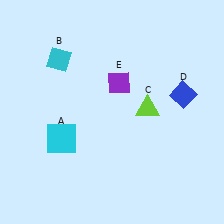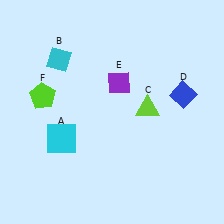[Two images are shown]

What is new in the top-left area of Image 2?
A lime pentagon (F) was added in the top-left area of Image 2.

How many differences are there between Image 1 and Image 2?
There is 1 difference between the two images.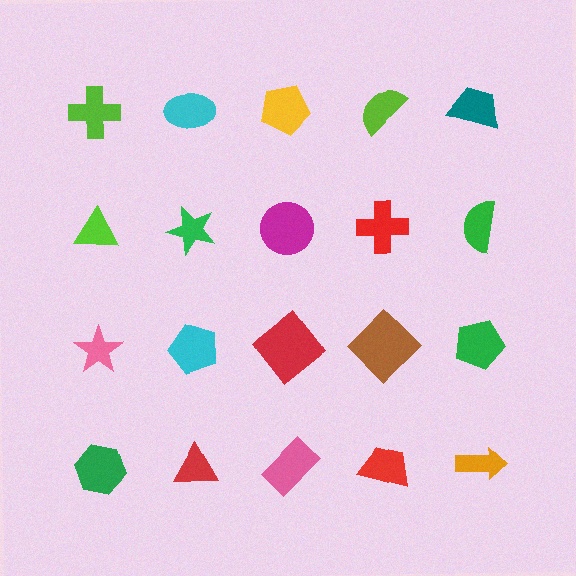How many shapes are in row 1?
5 shapes.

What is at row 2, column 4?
A red cross.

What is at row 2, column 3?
A magenta circle.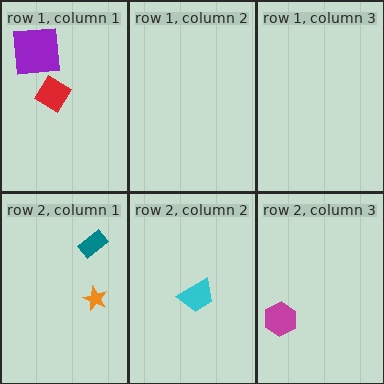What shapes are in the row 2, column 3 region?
The magenta hexagon.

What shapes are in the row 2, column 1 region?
The teal rectangle, the orange star.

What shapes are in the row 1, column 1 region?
The purple square, the red diamond.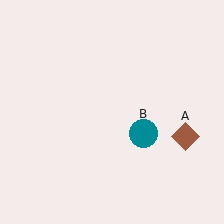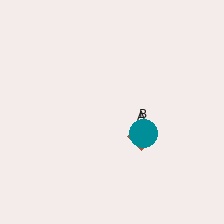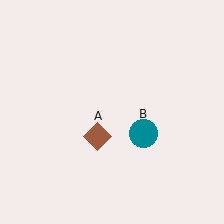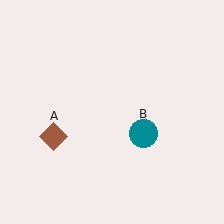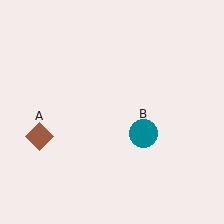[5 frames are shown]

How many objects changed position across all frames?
1 object changed position: brown diamond (object A).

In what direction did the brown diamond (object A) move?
The brown diamond (object A) moved left.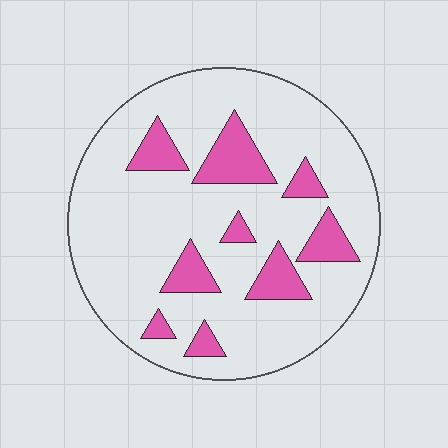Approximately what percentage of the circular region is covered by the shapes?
Approximately 20%.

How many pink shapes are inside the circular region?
9.